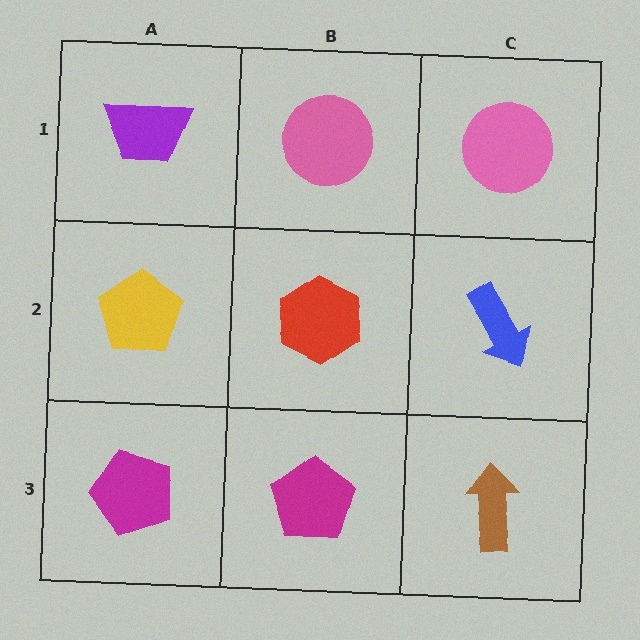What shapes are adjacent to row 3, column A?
A yellow pentagon (row 2, column A), a magenta pentagon (row 3, column B).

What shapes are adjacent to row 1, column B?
A red hexagon (row 2, column B), a purple trapezoid (row 1, column A), a pink circle (row 1, column C).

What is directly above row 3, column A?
A yellow pentagon.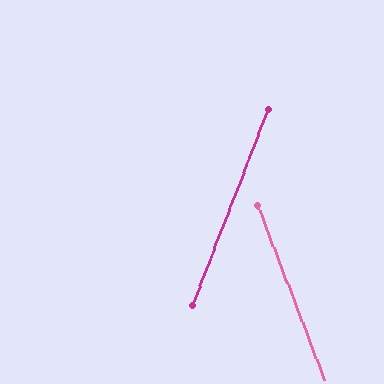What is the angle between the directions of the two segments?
Approximately 42 degrees.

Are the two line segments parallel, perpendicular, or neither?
Neither parallel nor perpendicular — they differ by about 42°.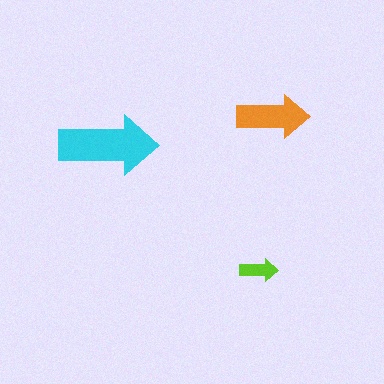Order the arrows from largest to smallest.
the cyan one, the orange one, the lime one.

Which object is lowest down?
The lime arrow is bottommost.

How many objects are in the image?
There are 3 objects in the image.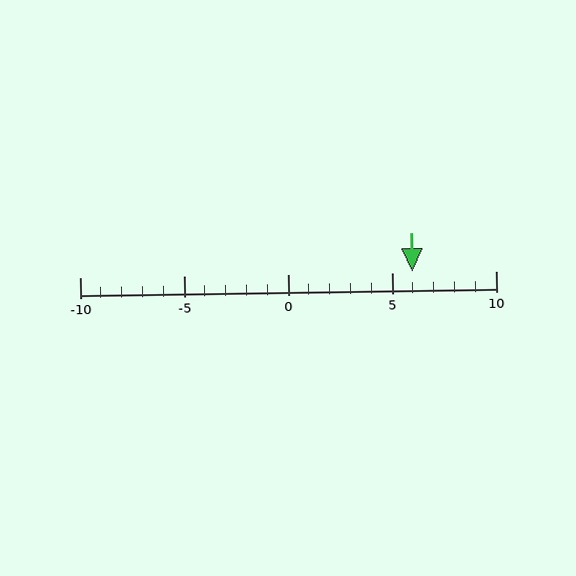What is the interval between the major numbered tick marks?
The major tick marks are spaced 5 units apart.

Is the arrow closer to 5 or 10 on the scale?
The arrow is closer to 5.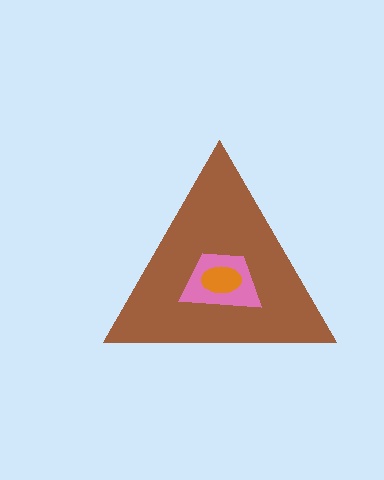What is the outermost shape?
The brown triangle.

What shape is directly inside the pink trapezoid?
The orange ellipse.